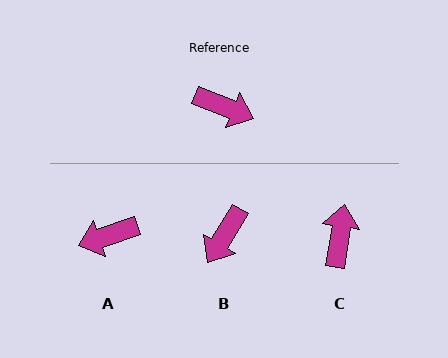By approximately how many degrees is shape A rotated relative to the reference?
Approximately 140 degrees clockwise.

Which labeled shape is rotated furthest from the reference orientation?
A, about 140 degrees away.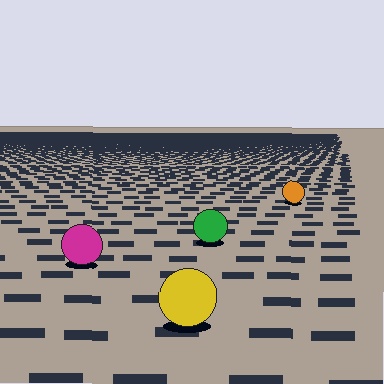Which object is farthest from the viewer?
The orange circle is farthest from the viewer. It appears smaller and the ground texture around it is denser.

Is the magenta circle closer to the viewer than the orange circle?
Yes. The magenta circle is closer — you can tell from the texture gradient: the ground texture is coarser near it.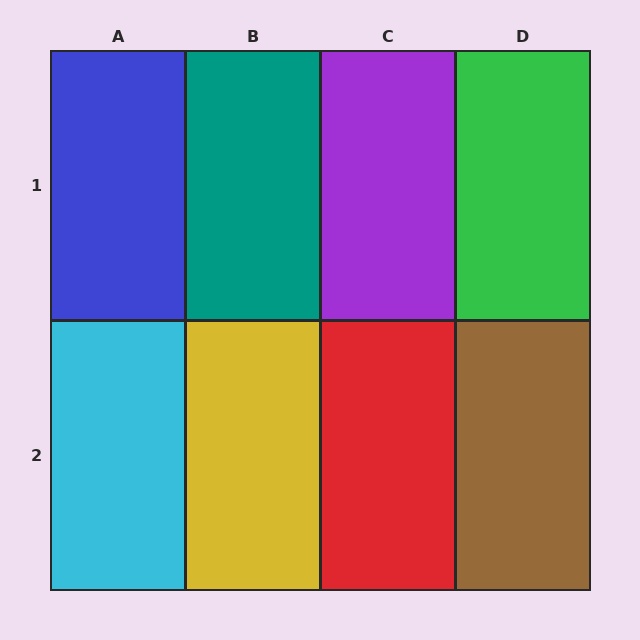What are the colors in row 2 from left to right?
Cyan, yellow, red, brown.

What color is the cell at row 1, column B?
Teal.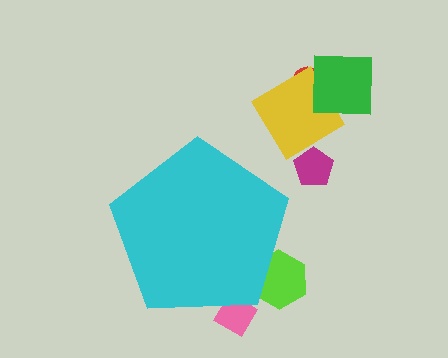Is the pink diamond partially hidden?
Yes, the pink diamond is partially hidden behind the cyan pentagon.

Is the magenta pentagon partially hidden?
No, the magenta pentagon is fully visible.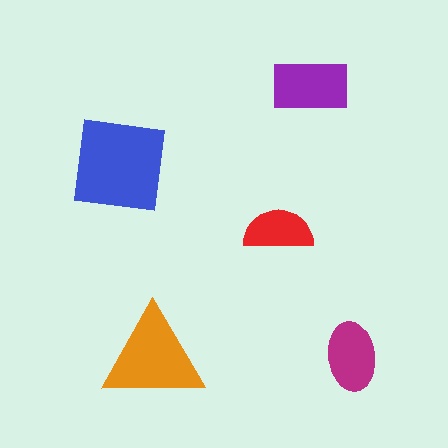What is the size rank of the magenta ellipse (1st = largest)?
4th.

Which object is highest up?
The purple rectangle is topmost.